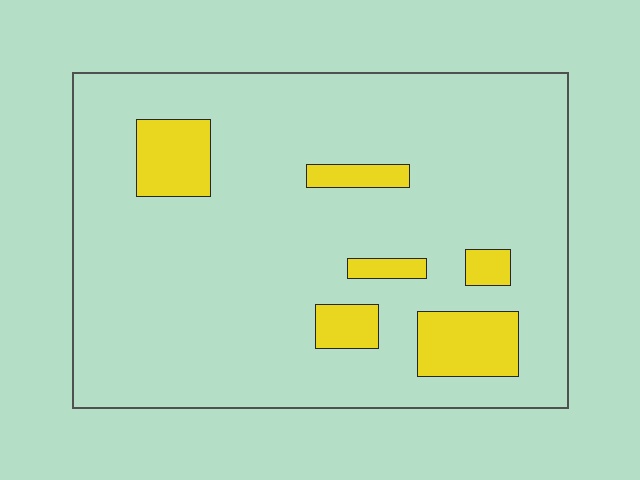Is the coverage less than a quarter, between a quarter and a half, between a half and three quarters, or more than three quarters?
Less than a quarter.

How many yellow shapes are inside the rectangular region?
6.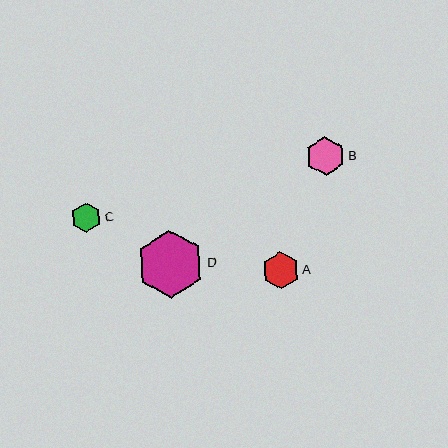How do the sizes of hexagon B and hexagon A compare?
Hexagon B and hexagon A are approximately the same size.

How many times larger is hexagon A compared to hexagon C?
Hexagon A is approximately 1.3 times the size of hexagon C.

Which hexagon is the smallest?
Hexagon C is the smallest with a size of approximately 30 pixels.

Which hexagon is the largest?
Hexagon D is the largest with a size of approximately 67 pixels.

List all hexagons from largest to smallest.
From largest to smallest: D, B, A, C.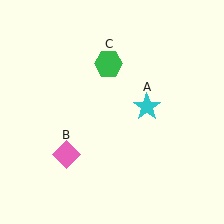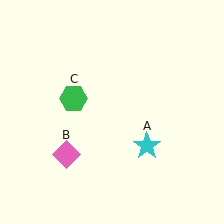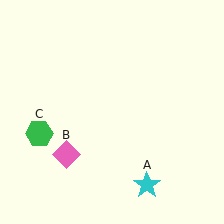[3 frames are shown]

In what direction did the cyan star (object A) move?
The cyan star (object A) moved down.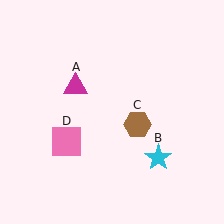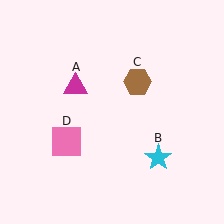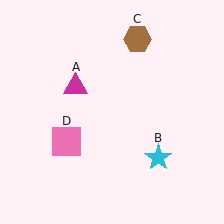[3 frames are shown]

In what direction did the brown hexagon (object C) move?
The brown hexagon (object C) moved up.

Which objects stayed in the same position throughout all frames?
Magenta triangle (object A) and cyan star (object B) and pink square (object D) remained stationary.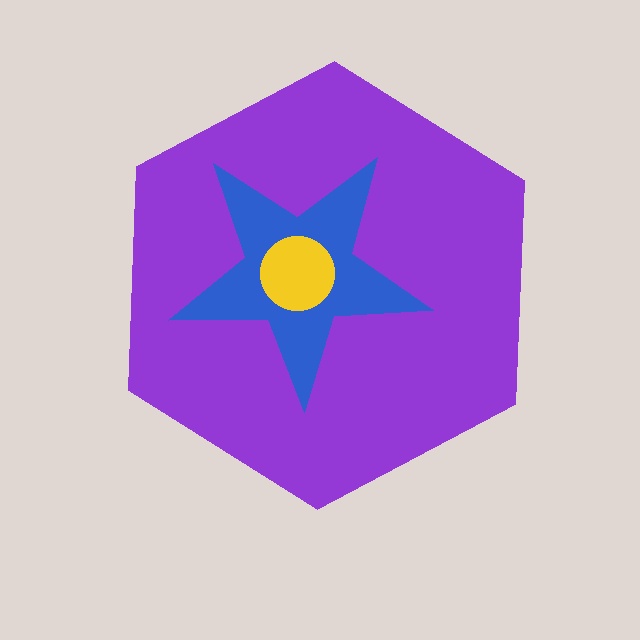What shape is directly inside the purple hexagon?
The blue star.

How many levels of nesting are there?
3.